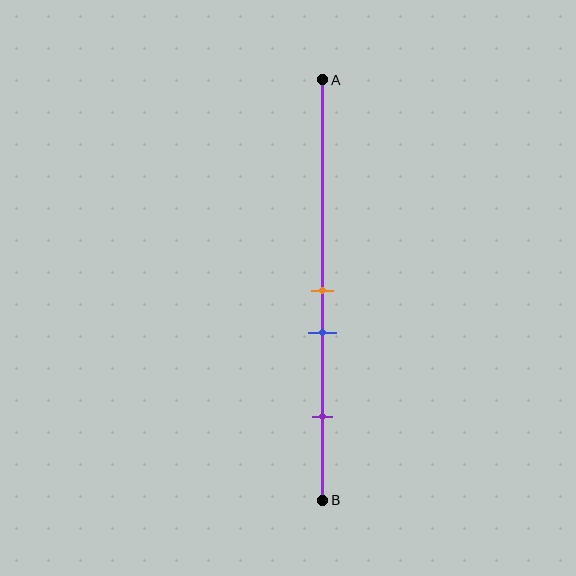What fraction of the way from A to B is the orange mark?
The orange mark is approximately 50% (0.5) of the way from A to B.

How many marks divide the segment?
There are 3 marks dividing the segment.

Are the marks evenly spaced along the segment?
No, the marks are not evenly spaced.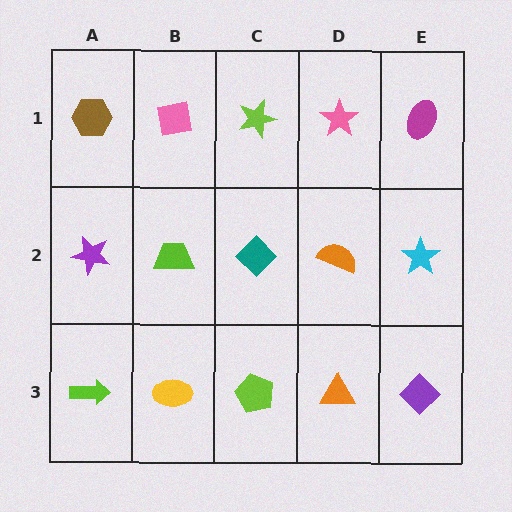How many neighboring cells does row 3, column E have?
2.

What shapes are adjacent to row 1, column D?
An orange semicircle (row 2, column D), a lime star (row 1, column C), a magenta ellipse (row 1, column E).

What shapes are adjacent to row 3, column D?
An orange semicircle (row 2, column D), a lime pentagon (row 3, column C), a purple diamond (row 3, column E).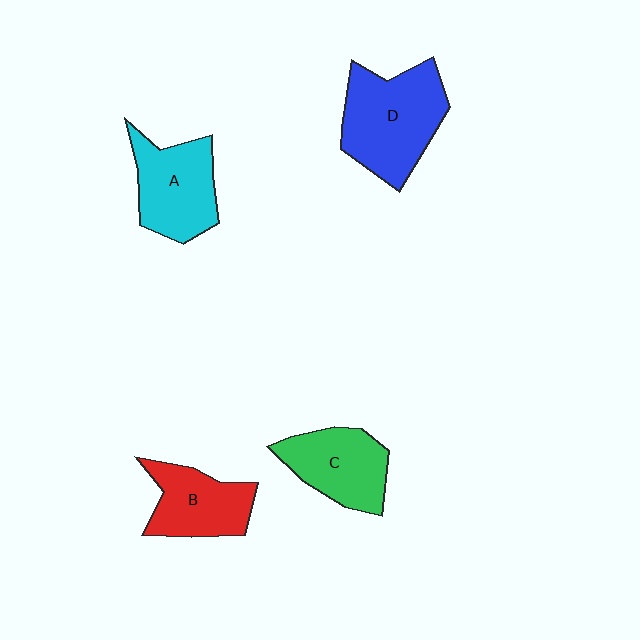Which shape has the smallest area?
Shape B (red).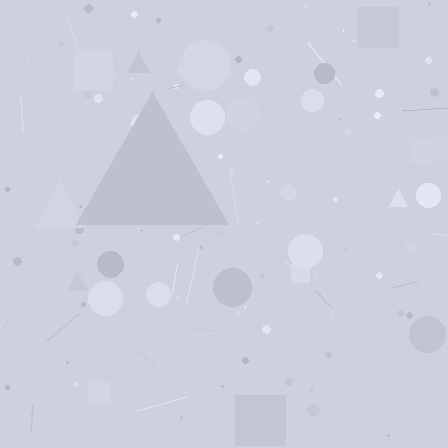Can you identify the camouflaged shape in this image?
The camouflaged shape is a triangle.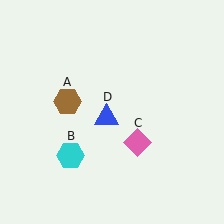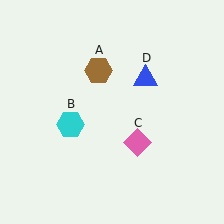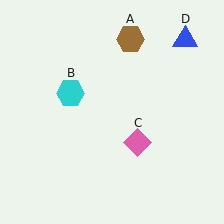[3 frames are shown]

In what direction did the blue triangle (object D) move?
The blue triangle (object D) moved up and to the right.